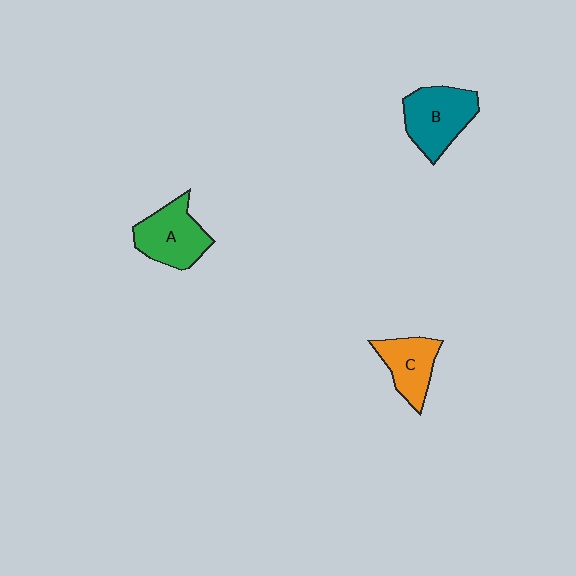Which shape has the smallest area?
Shape C (orange).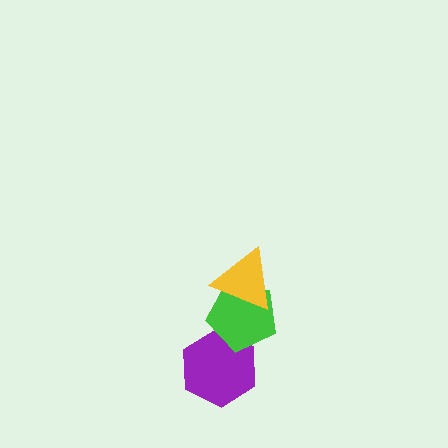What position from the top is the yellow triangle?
The yellow triangle is 1st from the top.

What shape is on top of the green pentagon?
The yellow triangle is on top of the green pentagon.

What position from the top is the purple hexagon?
The purple hexagon is 3rd from the top.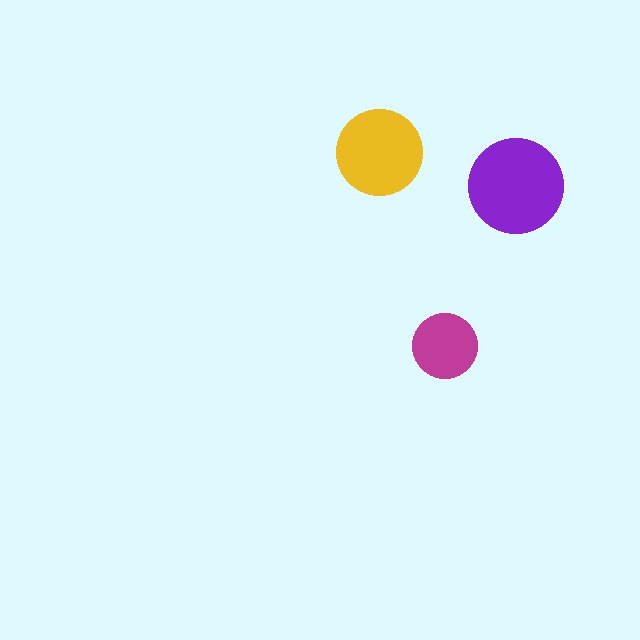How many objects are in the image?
There are 3 objects in the image.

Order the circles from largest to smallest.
the purple one, the yellow one, the magenta one.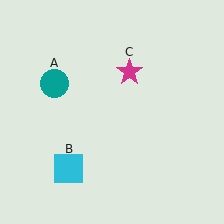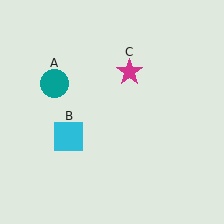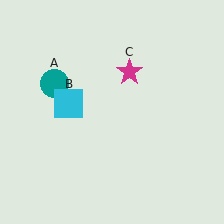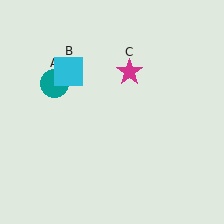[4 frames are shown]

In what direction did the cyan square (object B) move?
The cyan square (object B) moved up.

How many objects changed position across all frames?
1 object changed position: cyan square (object B).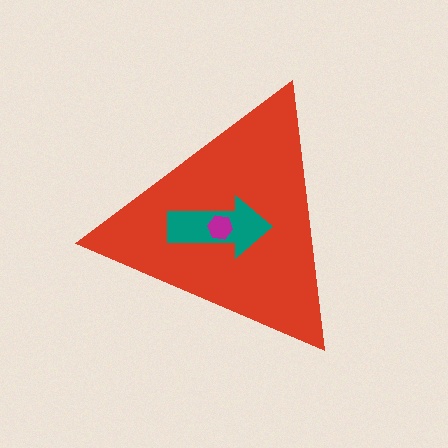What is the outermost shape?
The red triangle.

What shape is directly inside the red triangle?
The teal arrow.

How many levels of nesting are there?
3.